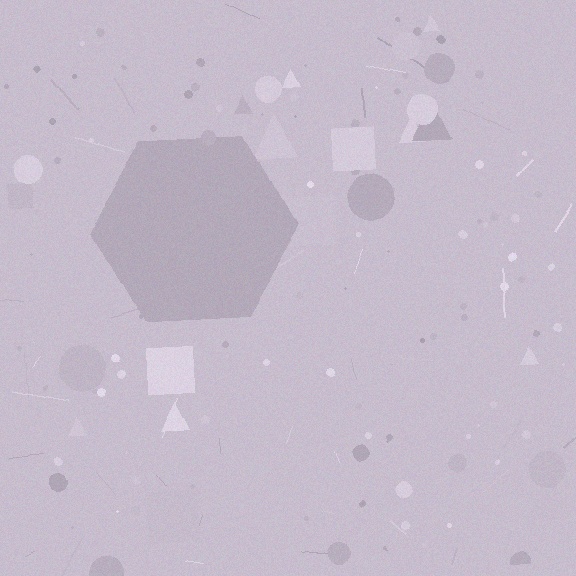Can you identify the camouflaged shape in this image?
The camouflaged shape is a hexagon.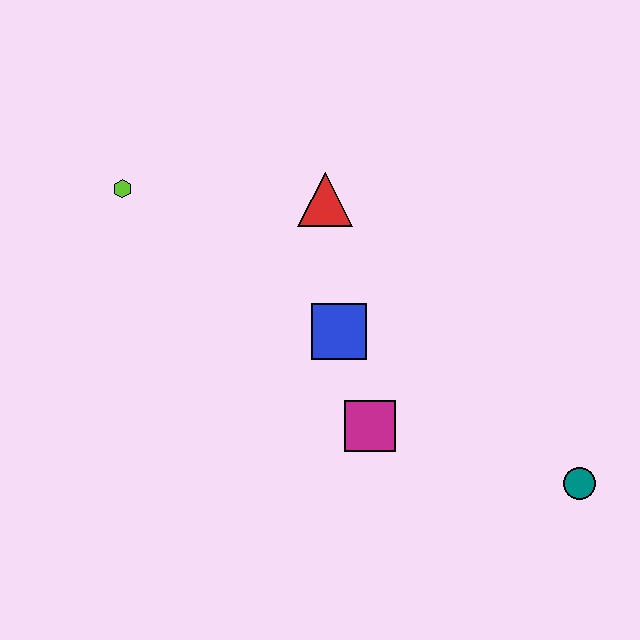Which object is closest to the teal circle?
The magenta square is closest to the teal circle.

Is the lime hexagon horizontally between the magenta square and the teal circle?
No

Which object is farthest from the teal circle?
The lime hexagon is farthest from the teal circle.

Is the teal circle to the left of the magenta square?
No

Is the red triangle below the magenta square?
No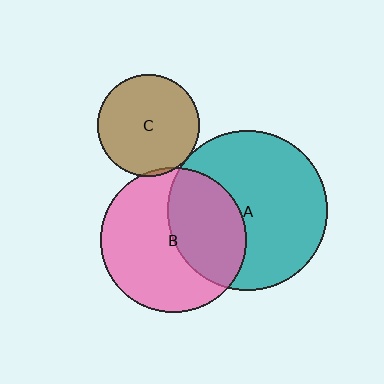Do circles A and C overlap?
Yes.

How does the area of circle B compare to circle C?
Approximately 2.0 times.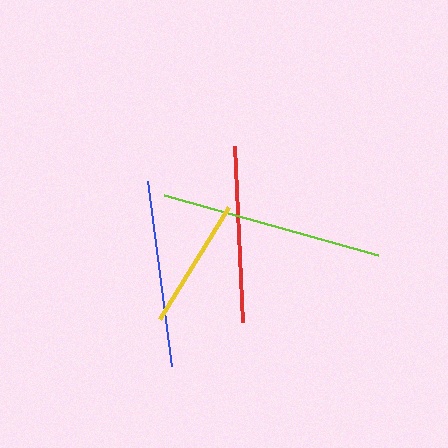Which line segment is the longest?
The lime line is the longest at approximately 223 pixels.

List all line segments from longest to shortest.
From longest to shortest: lime, blue, red, yellow.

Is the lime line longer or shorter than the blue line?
The lime line is longer than the blue line.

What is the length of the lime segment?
The lime segment is approximately 223 pixels long.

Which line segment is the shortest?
The yellow line is the shortest at approximately 132 pixels.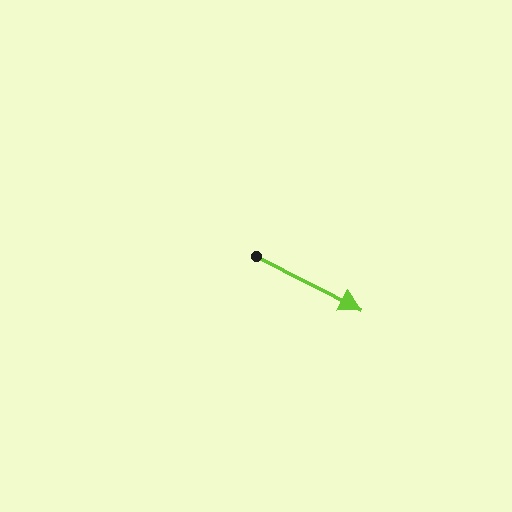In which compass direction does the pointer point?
Southeast.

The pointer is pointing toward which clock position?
Roughly 4 o'clock.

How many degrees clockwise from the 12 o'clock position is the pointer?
Approximately 117 degrees.